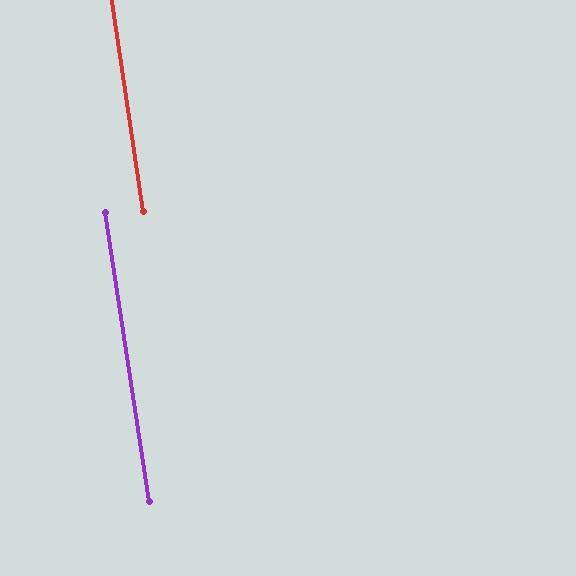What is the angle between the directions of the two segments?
Approximately 0 degrees.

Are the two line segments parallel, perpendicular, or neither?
Parallel — their directions differ by only 0.2°.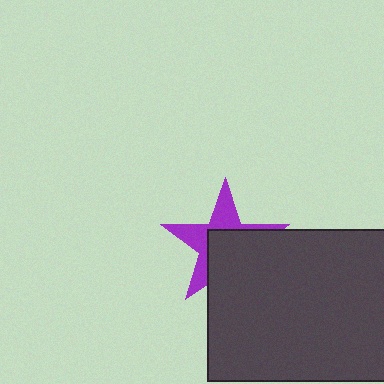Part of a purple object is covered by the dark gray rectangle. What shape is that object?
It is a star.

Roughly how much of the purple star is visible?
About half of it is visible (roughly 48%).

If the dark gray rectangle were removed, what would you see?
You would see the complete purple star.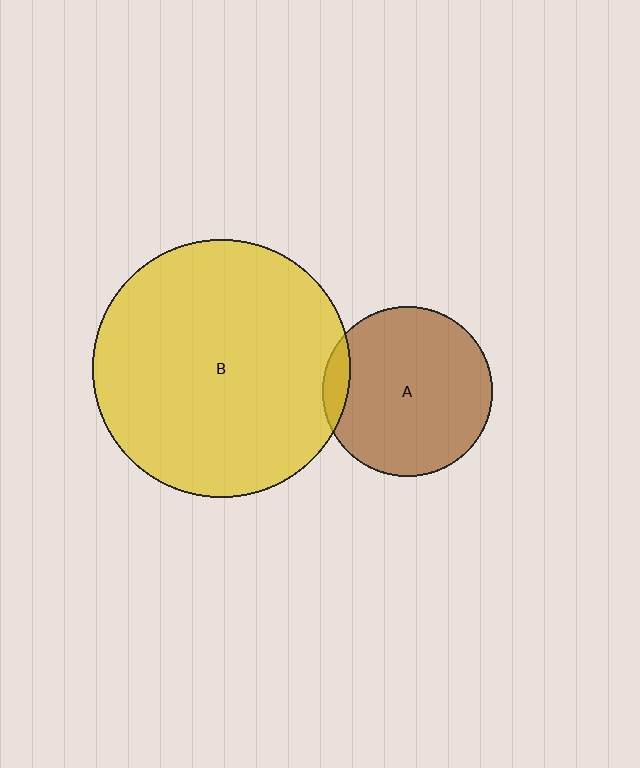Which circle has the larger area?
Circle B (yellow).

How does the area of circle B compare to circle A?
Approximately 2.3 times.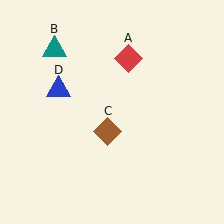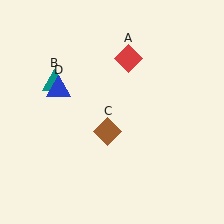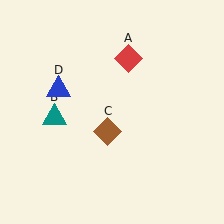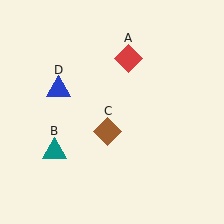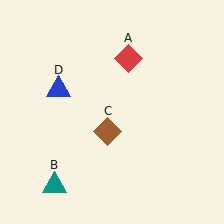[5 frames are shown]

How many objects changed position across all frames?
1 object changed position: teal triangle (object B).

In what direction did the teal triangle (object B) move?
The teal triangle (object B) moved down.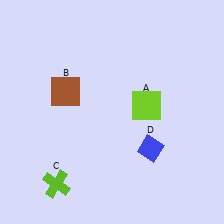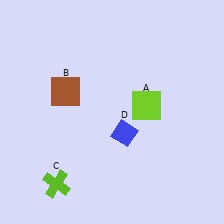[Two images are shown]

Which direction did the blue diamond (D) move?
The blue diamond (D) moved left.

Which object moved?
The blue diamond (D) moved left.